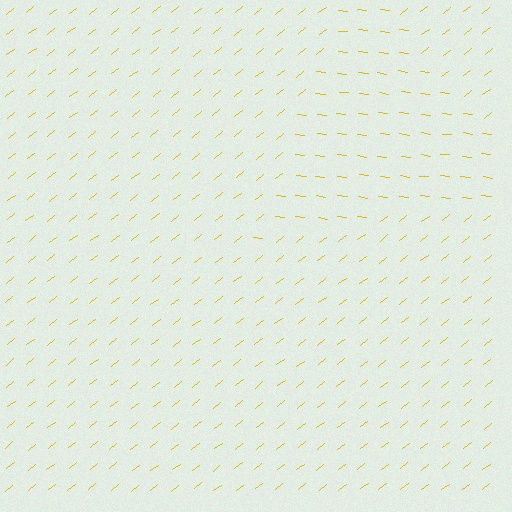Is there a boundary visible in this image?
Yes, there is a texture boundary formed by a change in line orientation.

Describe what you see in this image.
The image is filled with small yellow line segments. A triangle region in the image has lines oriented differently from the surrounding lines, creating a visible texture boundary.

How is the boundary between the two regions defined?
The boundary is defined purely by a change in line orientation (approximately 45 degrees difference). All lines are the same color and thickness.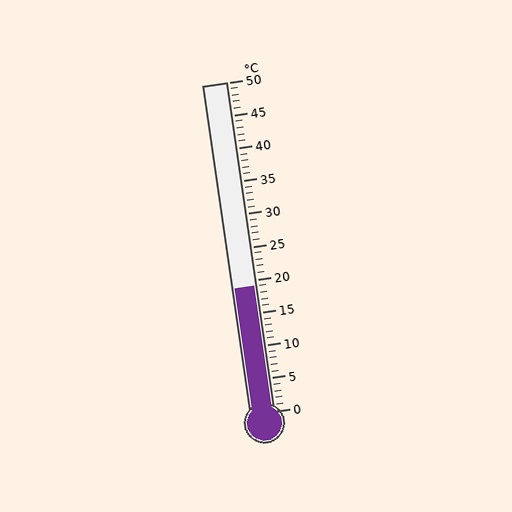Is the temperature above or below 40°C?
The temperature is below 40°C.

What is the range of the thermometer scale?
The thermometer scale ranges from 0°C to 50°C.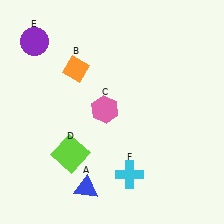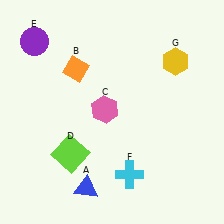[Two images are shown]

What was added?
A yellow hexagon (G) was added in Image 2.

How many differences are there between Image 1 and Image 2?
There is 1 difference between the two images.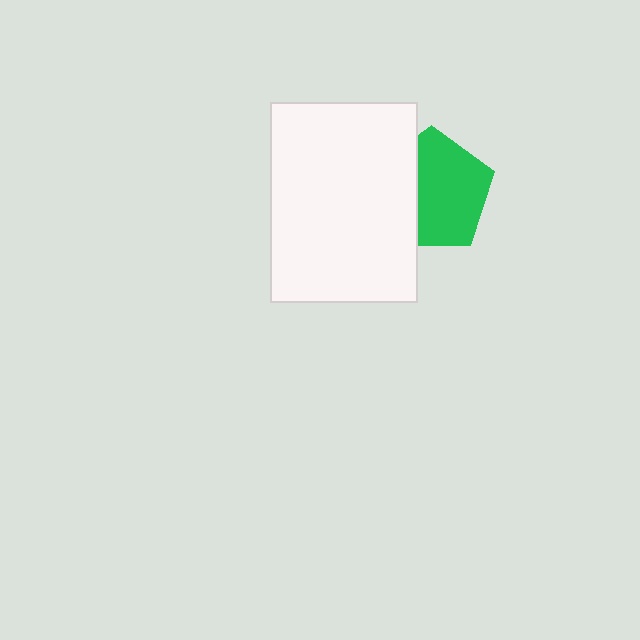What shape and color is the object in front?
The object in front is a white rectangle.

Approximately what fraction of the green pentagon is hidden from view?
Roughly 35% of the green pentagon is hidden behind the white rectangle.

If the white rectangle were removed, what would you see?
You would see the complete green pentagon.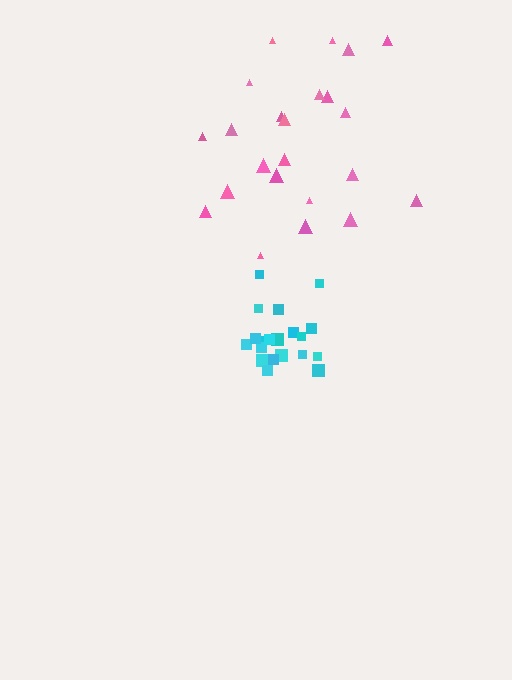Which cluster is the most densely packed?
Cyan.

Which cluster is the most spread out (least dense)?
Pink.